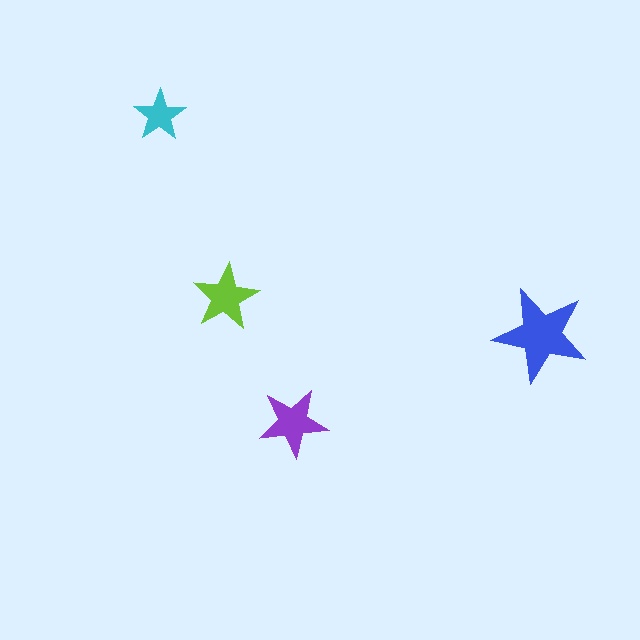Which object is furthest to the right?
The blue star is rightmost.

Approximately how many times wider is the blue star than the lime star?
About 1.5 times wider.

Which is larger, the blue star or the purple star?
The blue one.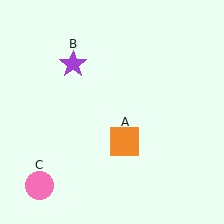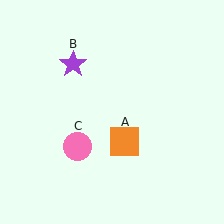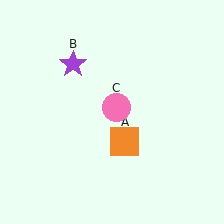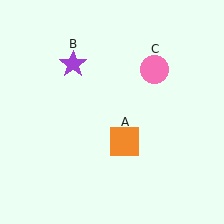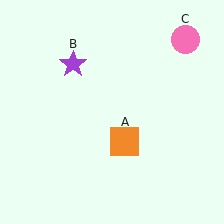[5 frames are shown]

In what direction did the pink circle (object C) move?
The pink circle (object C) moved up and to the right.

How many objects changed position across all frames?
1 object changed position: pink circle (object C).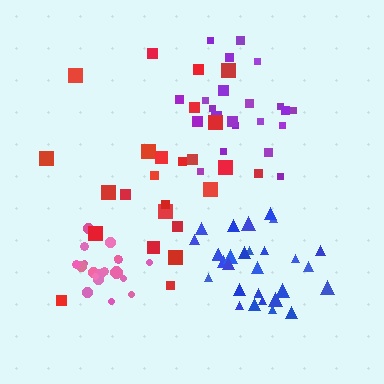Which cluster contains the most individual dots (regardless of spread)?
Blue (30).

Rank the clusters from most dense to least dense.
pink, blue, purple, red.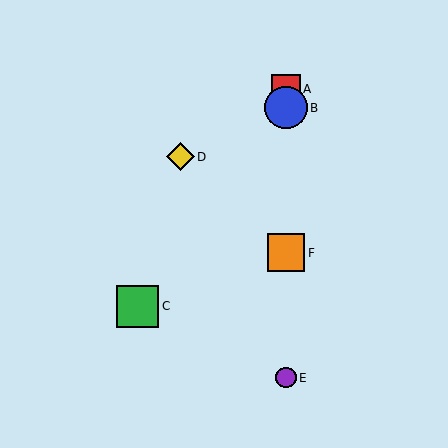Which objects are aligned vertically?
Objects A, B, E, F are aligned vertically.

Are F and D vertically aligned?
No, F is at x≈286 and D is at x≈180.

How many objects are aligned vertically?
4 objects (A, B, E, F) are aligned vertically.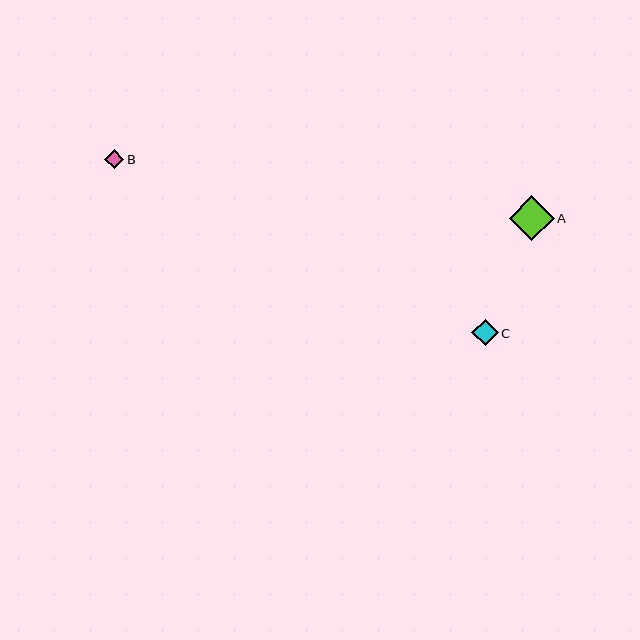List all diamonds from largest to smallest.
From largest to smallest: A, C, B.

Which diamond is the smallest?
Diamond B is the smallest with a size of approximately 19 pixels.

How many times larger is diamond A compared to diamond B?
Diamond A is approximately 2.3 times the size of diamond B.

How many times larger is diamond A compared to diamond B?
Diamond A is approximately 2.3 times the size of diamond B.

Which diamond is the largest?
Diamond A is the largest with a size of approximately 45 pixels.